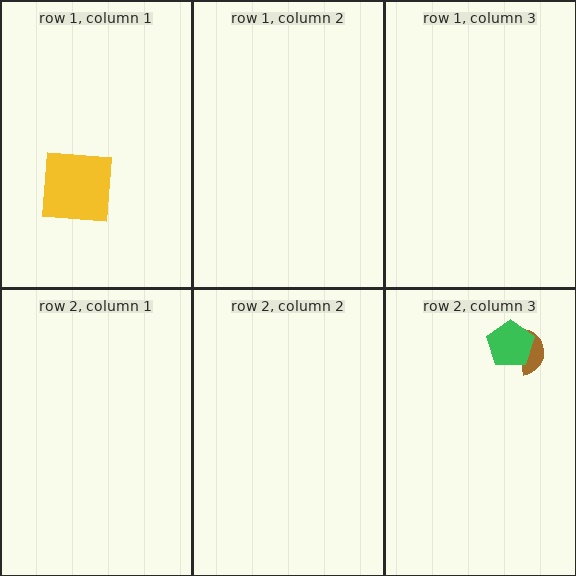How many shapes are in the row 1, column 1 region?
1.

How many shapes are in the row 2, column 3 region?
2.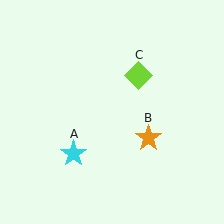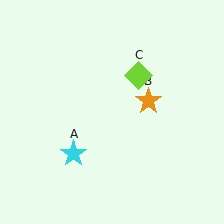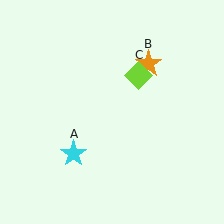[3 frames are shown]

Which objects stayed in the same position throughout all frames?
Cyan star (object A) and lime diamond (object C) remained stationary.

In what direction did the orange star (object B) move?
The orange star (object B) moved up.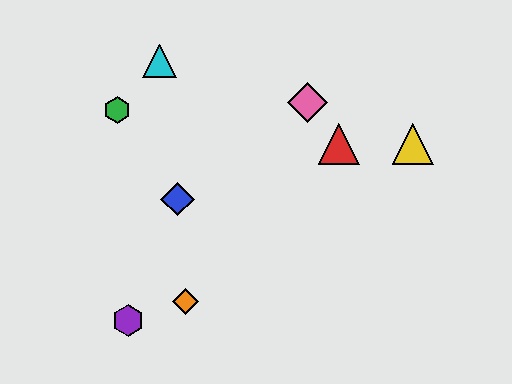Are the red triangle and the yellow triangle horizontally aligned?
Yes, both are at y≈144.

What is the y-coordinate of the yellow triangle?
The yellow triangle is at y≈144.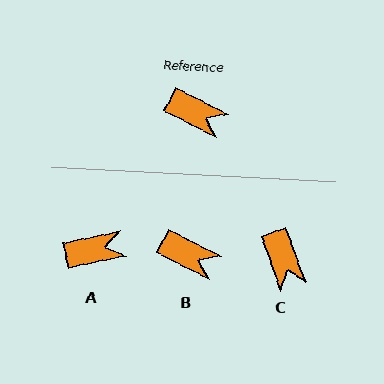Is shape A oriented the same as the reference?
No, it is off by about 39 degrees.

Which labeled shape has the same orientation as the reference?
B.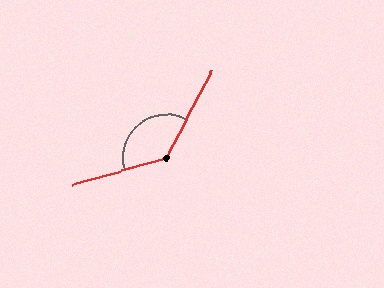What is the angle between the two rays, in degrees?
Approximately 133 degrees.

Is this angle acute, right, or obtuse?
It is obtuse.